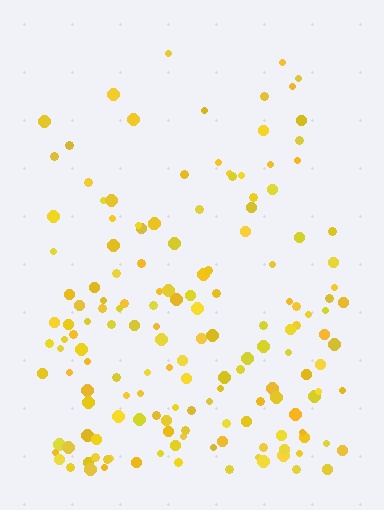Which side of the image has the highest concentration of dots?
The bottom.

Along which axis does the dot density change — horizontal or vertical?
Vertical.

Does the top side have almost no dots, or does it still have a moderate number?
Still a moderate number, just noticeably fewer than the bottom.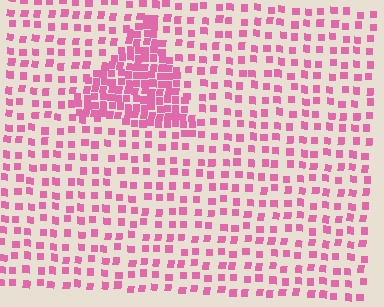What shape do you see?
I see a triangle.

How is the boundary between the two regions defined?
The boundary is defined by a change in element density (approximately 2.5x ratio). All elements are the same color, size, and shape.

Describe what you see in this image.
The image contains small pink elements arranged at two different densities. A triangle-shaped region is visible where the elements are more densely packed than the surrounding area.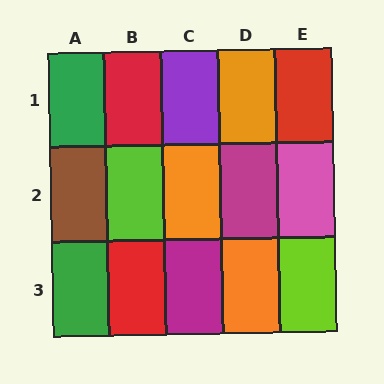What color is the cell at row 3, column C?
Magenta.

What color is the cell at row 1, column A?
Green.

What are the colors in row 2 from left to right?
Brown, lime, orange, magenta, pink.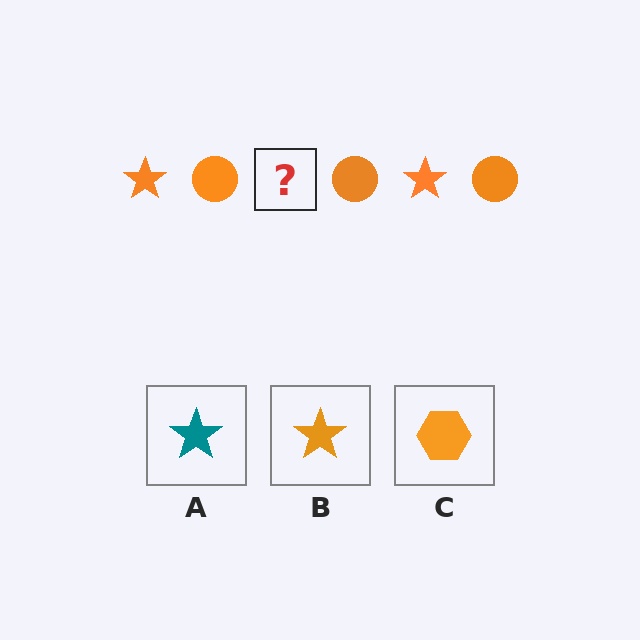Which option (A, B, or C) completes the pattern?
B.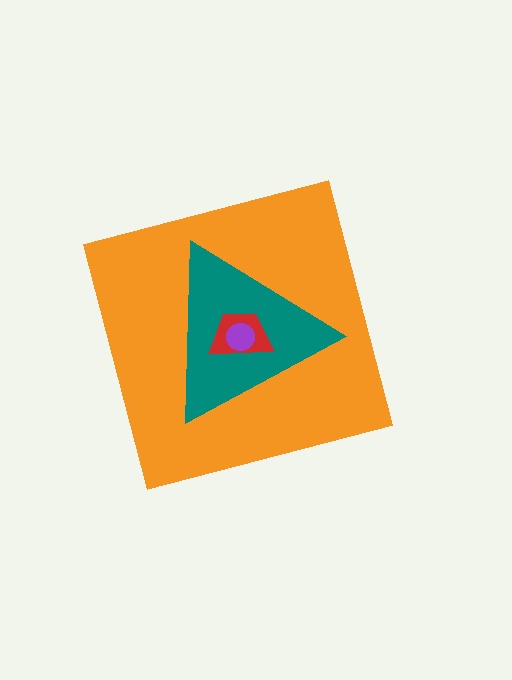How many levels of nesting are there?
4.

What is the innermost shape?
The purple circle.